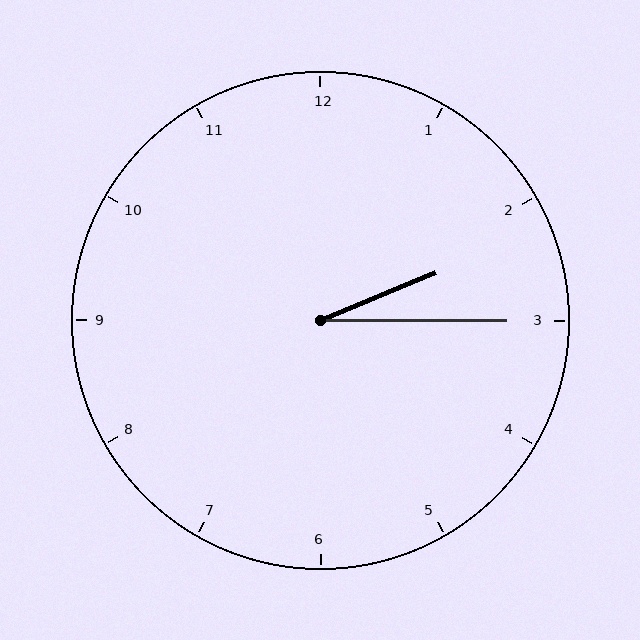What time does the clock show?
2:15.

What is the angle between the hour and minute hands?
Approximately 22 degrees.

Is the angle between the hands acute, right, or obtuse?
It is acute.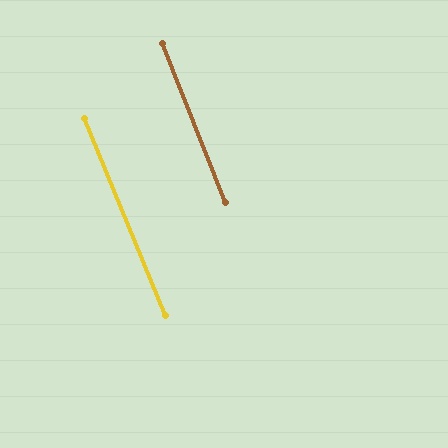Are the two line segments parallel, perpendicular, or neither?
Parallel — their directions differ by only 0.4°.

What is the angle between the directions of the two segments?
Approximately 0 degrees.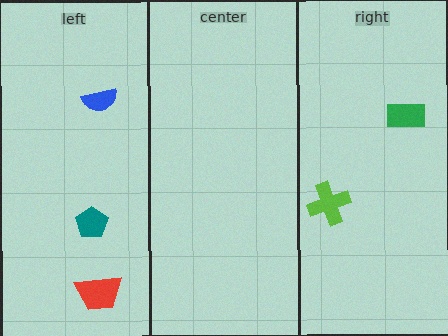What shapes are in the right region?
The green rectangle, the lime cross.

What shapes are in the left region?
The teal pentagon, the blue semicircle, the red trapezoid.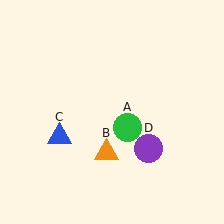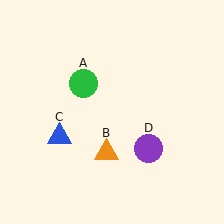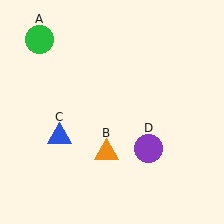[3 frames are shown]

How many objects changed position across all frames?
1 object changed position: green circle (object A).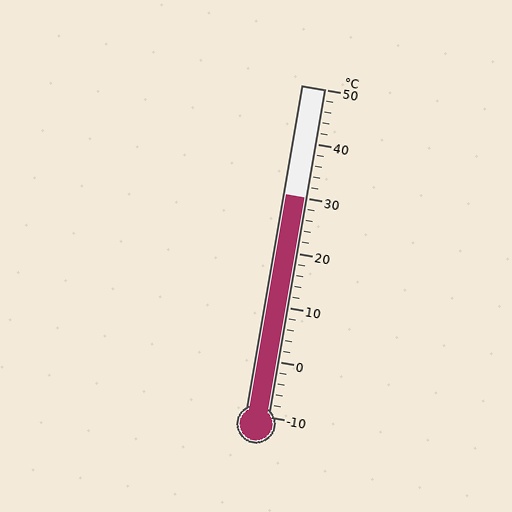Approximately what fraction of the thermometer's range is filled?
The thermometer is filled to approximately 65% of its range.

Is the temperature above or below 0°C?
The temperature is above 0°C.